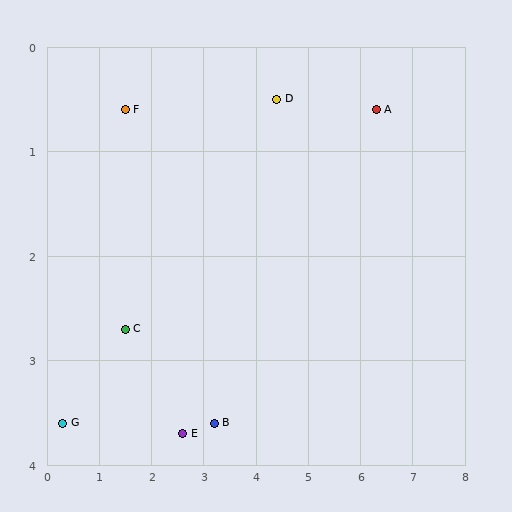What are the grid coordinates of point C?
Point C is at approximately (1.5, 2.7).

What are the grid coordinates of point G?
Point G is at approximately (0.3, 3.6).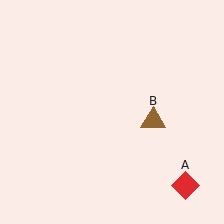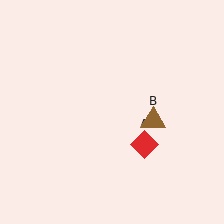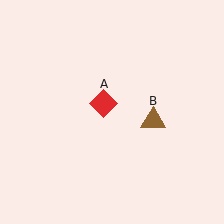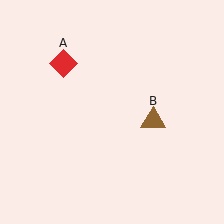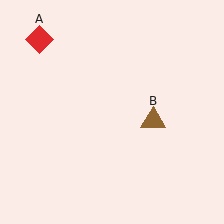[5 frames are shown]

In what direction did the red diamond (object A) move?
The red diamond (object A) moved up and to the left.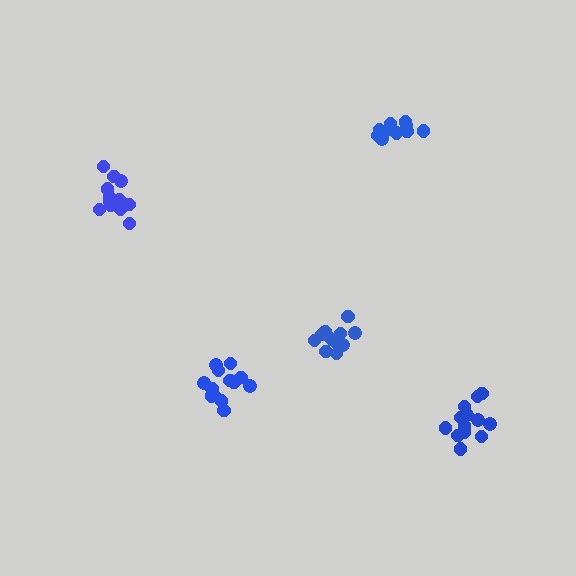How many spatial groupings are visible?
There are 5 spatial groupings.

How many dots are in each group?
Group 1: 13 dots, Group 2: 10 dots, Group 3: 13 dots, Group 4: 12 dots, Group 5: 13 dots (61 total).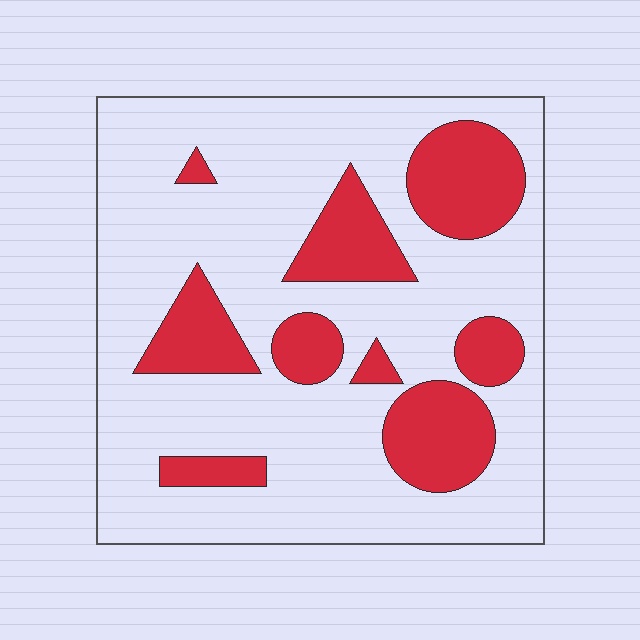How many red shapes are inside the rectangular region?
9.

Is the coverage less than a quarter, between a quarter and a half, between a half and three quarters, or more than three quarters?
Between a quarter and a half.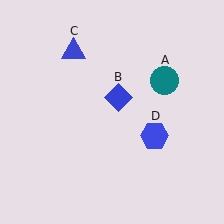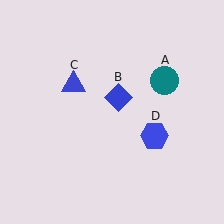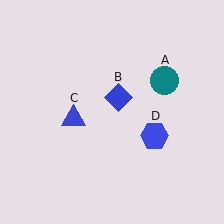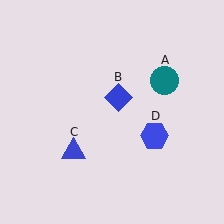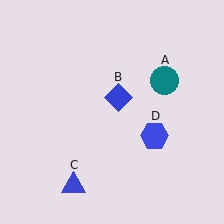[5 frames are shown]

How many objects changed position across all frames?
1 object changed position: blue triangle (object C).